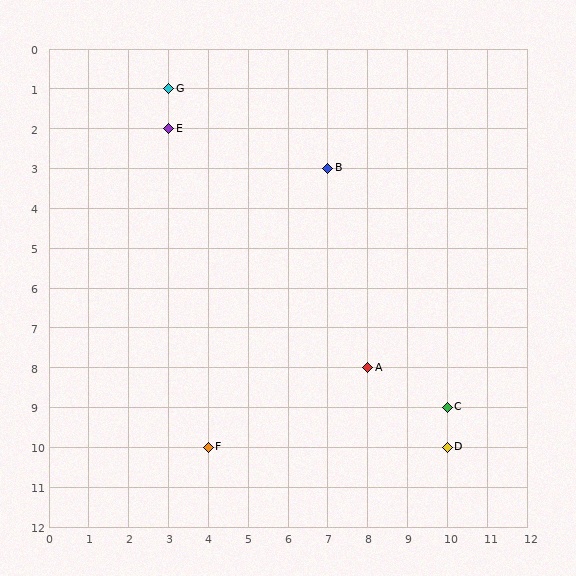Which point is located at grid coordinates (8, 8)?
Point A is at (8, 8).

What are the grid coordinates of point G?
Point G is at grid coordinates (3, 1).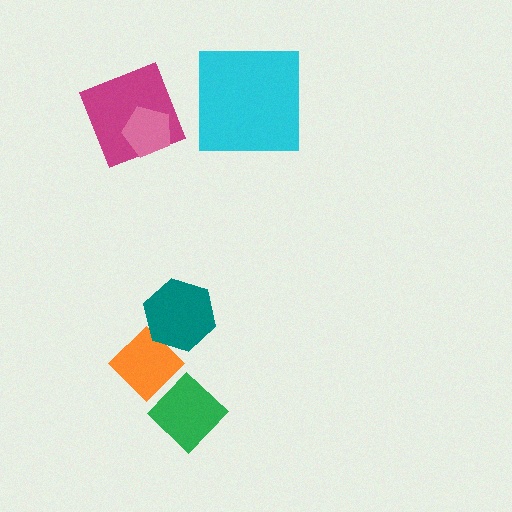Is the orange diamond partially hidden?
Yes, it is partially covered by another shape.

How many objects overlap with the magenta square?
1 object overlaps with the magenta square.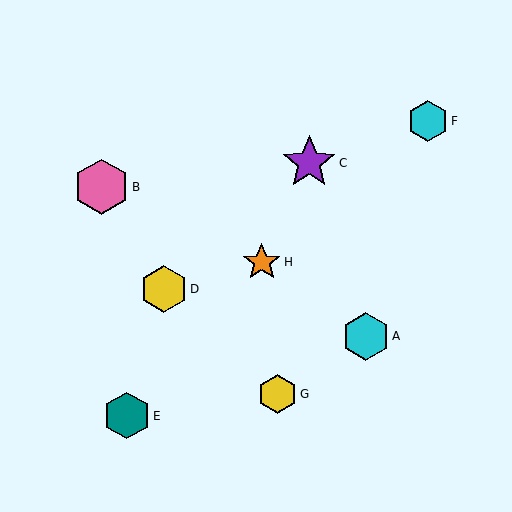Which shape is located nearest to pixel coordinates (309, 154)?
The purple star (labeled C) at (309, 163) is nearest to that location.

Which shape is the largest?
The pink hexagon (labeled B) is the largest.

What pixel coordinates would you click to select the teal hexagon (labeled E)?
Click at (127, 416) to select the teal hexagon E.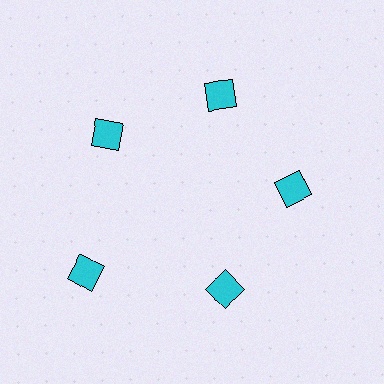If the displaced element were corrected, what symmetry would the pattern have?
It would have 5-fold rotational symmetry — the pattern would map onto itself every 72 degrees.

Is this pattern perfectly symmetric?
No. The 5 cyan squares are arranged in a ring, but one element near the 8 o'clock position is pushed outward from the center, breaking the 5-fold rotational symmetry.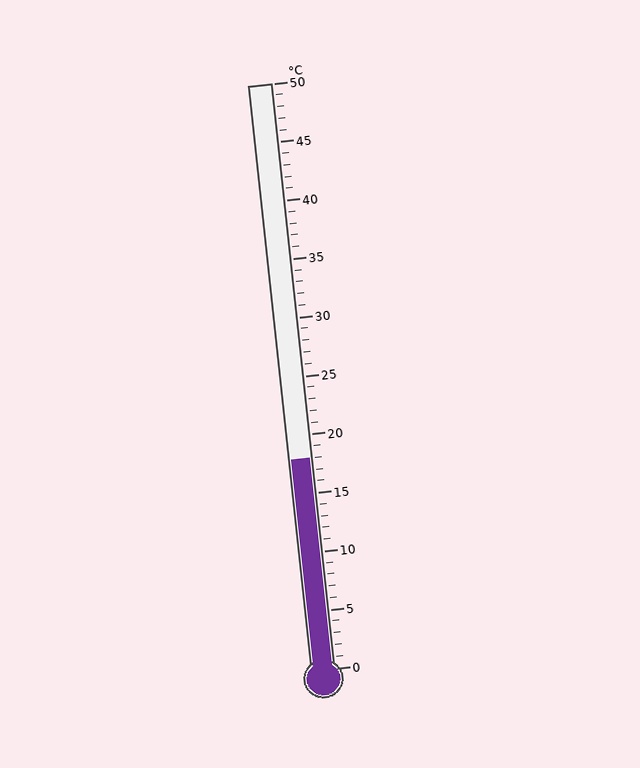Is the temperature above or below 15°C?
The temperature is above 15°C.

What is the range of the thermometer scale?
The thermometer scale ranges from 0°C to 50°C.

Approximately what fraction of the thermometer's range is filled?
The thermometer is filled to approximately 35% of its range.